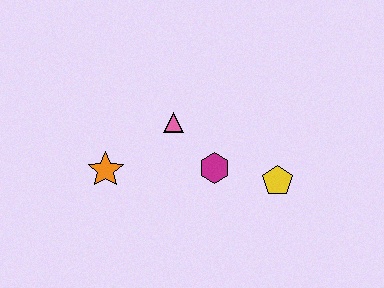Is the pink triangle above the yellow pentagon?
Yes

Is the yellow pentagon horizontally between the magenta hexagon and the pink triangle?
No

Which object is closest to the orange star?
The pink triangle is closest to the orange star.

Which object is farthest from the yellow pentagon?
The orange star is farthest from the yellow pentagon.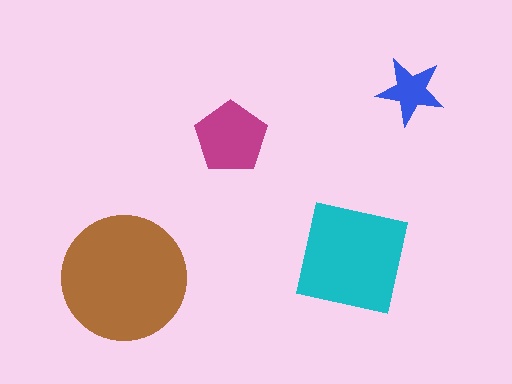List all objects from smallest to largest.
The blue star, the magenta pentagon, the cyan square, the brown circle.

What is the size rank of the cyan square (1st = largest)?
2nd.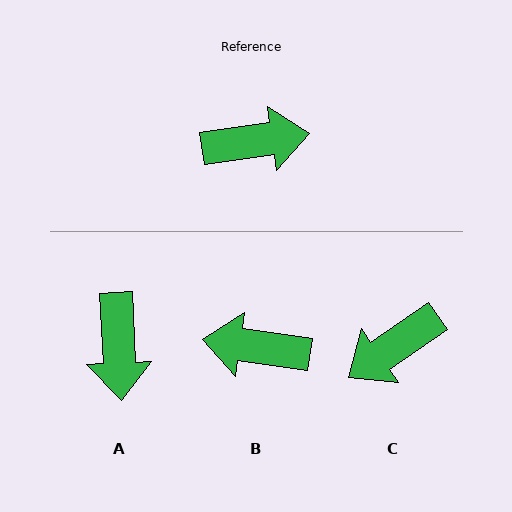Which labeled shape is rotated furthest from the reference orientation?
B, about 164 degrees away.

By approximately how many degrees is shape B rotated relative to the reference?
Approximately 164 degrees counter-clockwise.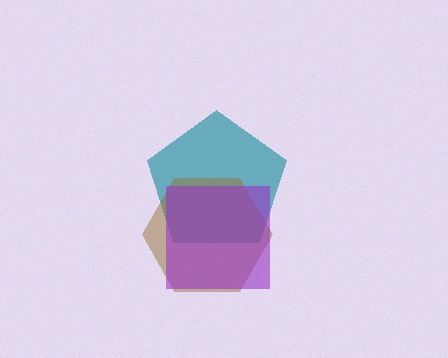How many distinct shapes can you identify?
There are 3 distinct shapes: a teal pentagon, a brown hexagon, a purple square.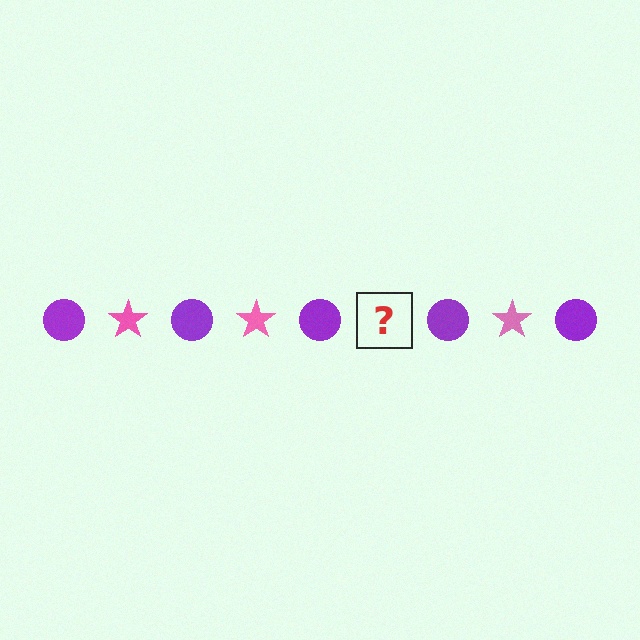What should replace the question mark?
The question mark should be replaced with a pink star.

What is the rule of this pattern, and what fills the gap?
The rule is that the pattern alternates between purple circle and pink star. The gap should be filled with a pink star.